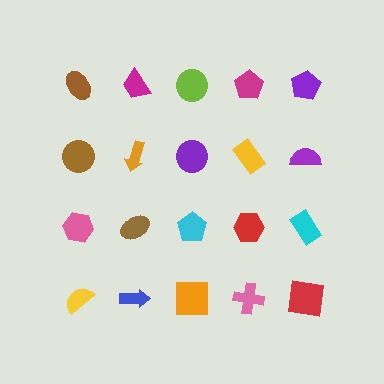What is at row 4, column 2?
A blue arrow.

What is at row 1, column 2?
A magenta trapezoid.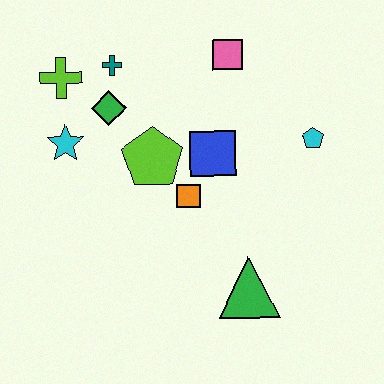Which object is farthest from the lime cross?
The green triangle is farthest from the lime cross.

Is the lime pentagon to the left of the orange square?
Yes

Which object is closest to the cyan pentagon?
The blue square is closest to the cyan pentagon.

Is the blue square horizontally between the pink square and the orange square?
Yes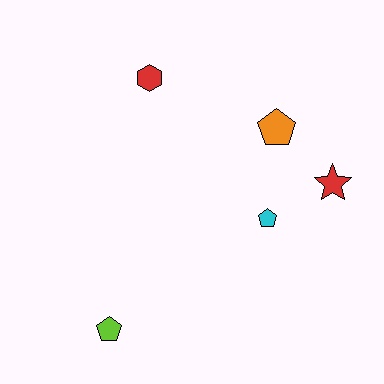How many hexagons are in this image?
There is 1 hexagon.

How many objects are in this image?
There are 5 objects.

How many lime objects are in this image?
There is 1 lime object.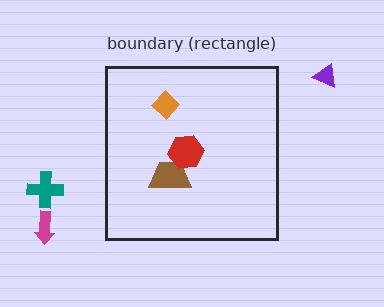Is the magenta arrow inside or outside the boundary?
Outside.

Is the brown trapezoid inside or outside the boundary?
Inside.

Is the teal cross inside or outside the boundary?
Outside.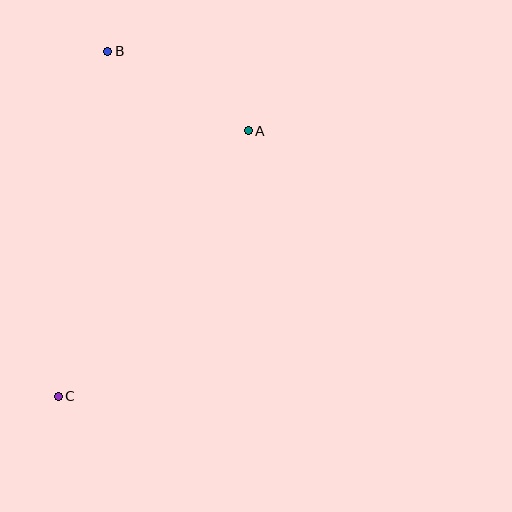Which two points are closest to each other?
Points A and B are closest to each other.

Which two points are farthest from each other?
Points B and C are farthest from each other.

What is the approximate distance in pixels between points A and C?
The distance between A and C is approximately 326 pixels.